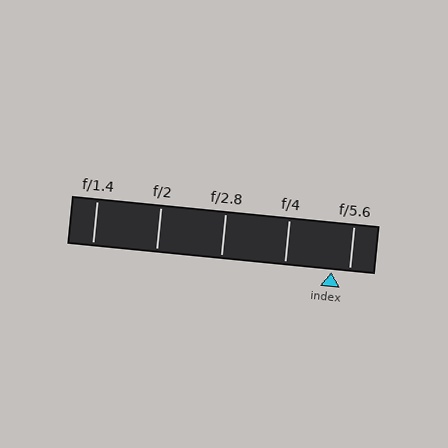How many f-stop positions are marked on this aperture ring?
There are 5 f-stop positions marked.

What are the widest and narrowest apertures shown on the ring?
The widest aperture shown is f/1.4 and the narrowest is f/5.6.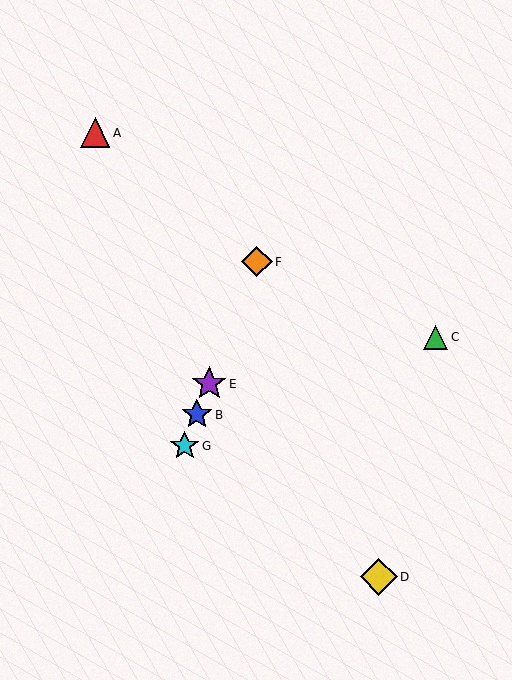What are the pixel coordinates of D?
Object D is at (379, 577).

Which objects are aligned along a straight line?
Objects B, E, F, G are aligned along a straight line.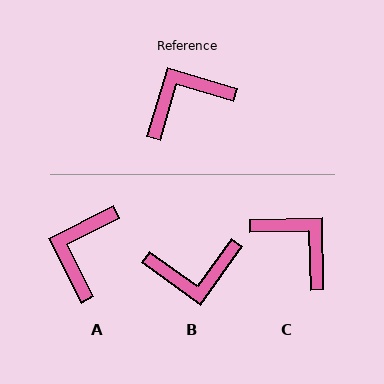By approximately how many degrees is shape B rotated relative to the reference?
Approximately 161 degrees counter-clockwise.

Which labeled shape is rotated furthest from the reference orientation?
B, about 161 degrees away.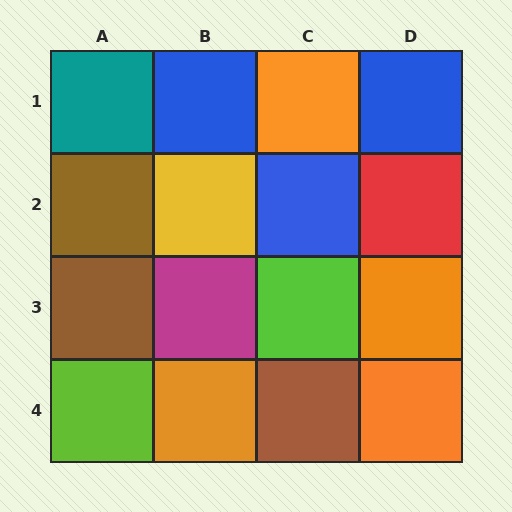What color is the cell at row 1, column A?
Teal.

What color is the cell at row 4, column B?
Orange.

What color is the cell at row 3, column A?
Brown.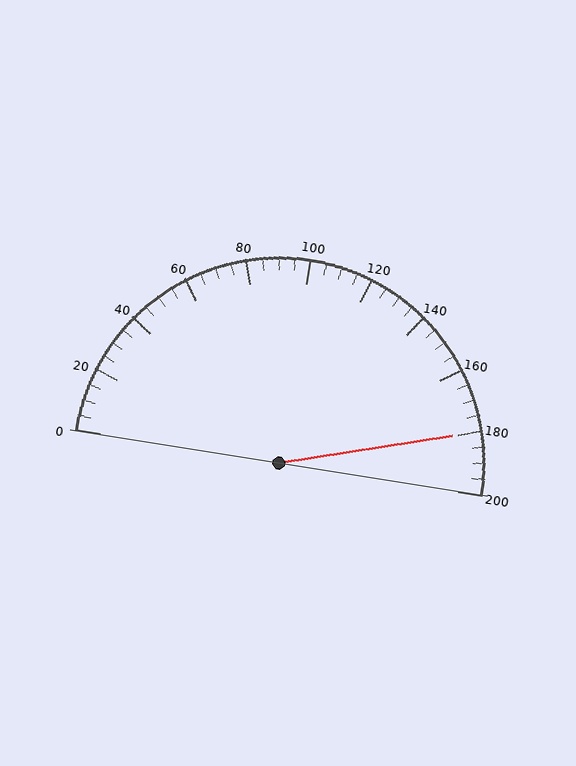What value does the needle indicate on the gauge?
The needle indicates approximately 180.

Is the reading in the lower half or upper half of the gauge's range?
The reading is in the upper half of the range (0 to 200).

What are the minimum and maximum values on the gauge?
The gauge ranges from 0 to 200.